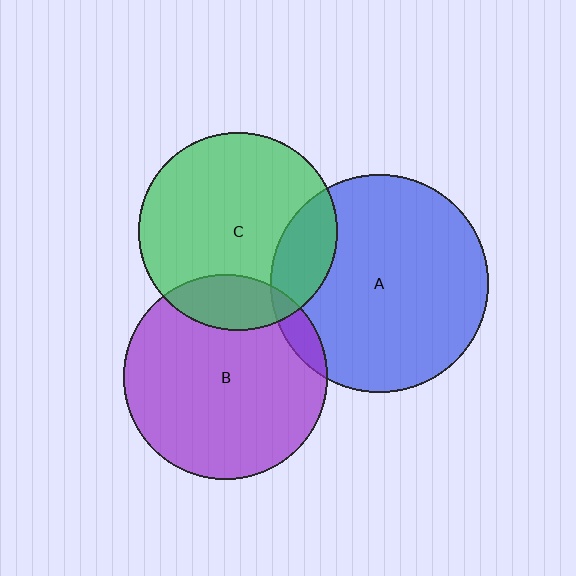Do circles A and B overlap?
Yes.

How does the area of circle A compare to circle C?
Approximately 1.2 times.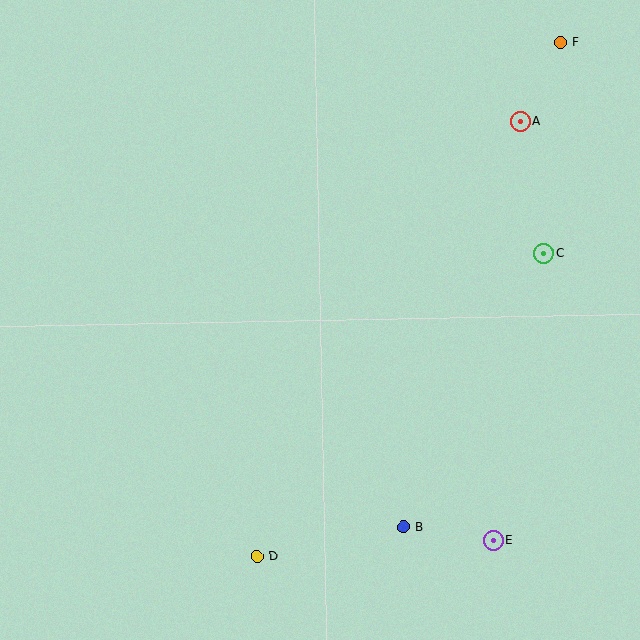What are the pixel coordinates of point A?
Point A is at (520, 121).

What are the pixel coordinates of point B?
Point B is at (403, 527).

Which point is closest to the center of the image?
Point B at (403, 527) is closest to the center.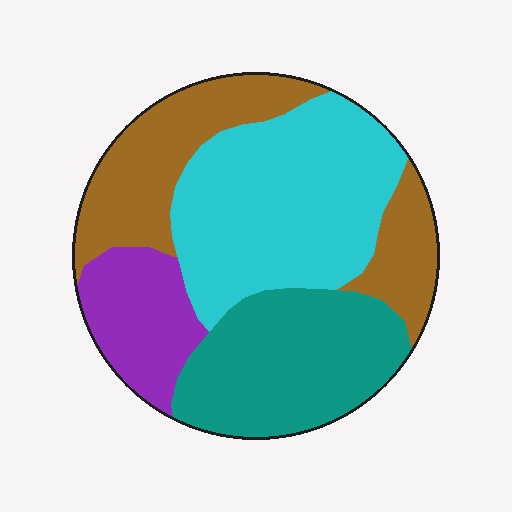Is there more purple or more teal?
Teal.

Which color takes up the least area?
Purple, at roughly 15%.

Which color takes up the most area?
Cyan, at roughly 35%.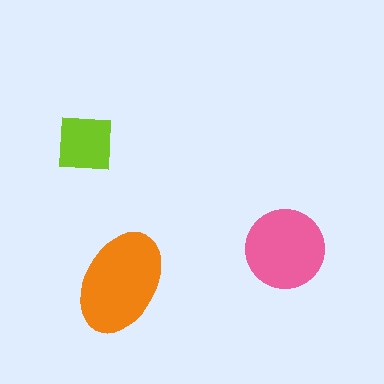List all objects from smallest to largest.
The lime square, the pink circle, the orange ellipse.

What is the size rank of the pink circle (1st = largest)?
2nd.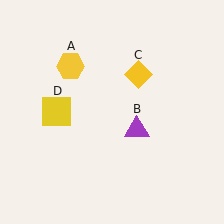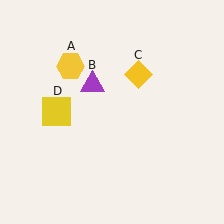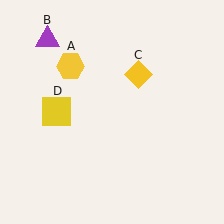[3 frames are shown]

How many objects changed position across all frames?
1 object changed position: purple triangle (object B).